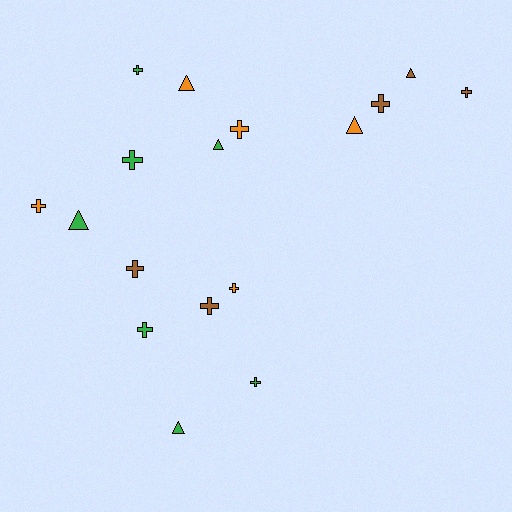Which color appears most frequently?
Green, with 7 objects.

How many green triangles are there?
There are 3 green triangles.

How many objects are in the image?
There are 17 objects.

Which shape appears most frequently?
Cross, with 11 objects.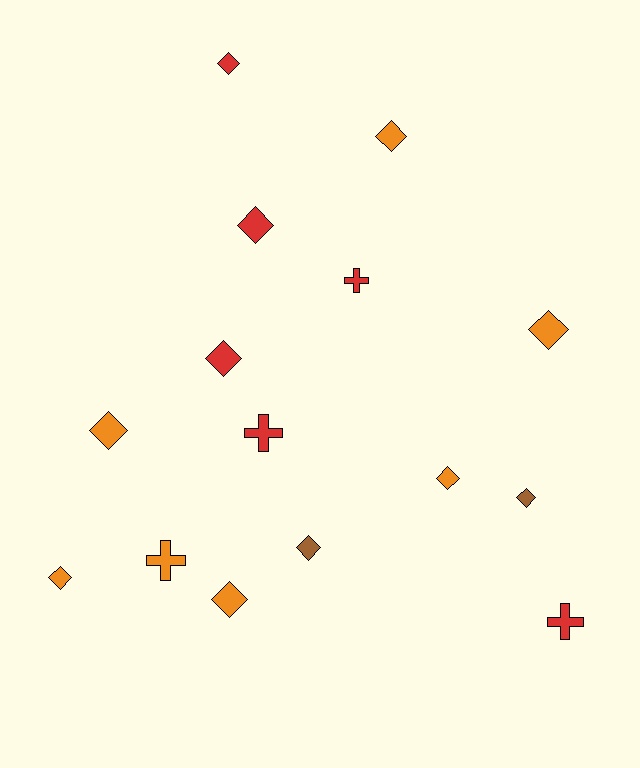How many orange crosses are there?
There is 1 orange cross.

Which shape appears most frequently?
Diamond, with 11 objects.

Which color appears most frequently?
Orange, with 7 objects.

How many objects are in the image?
There are 15 objects.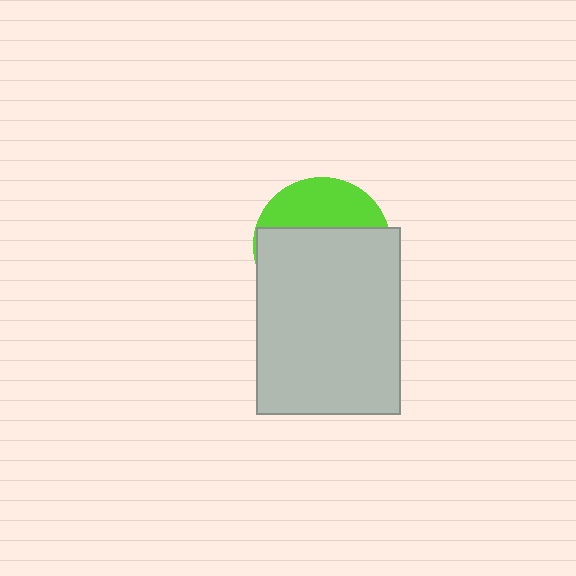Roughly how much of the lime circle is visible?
A small part of it is visible (roughly 34%).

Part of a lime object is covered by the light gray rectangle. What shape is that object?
It is a circle.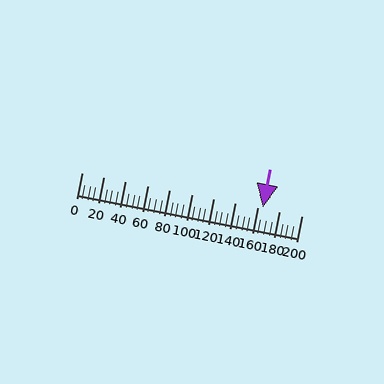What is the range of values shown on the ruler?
The ruler shows values from 0 to 200.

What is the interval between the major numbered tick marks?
The major tick marks are spaced 20 units apart.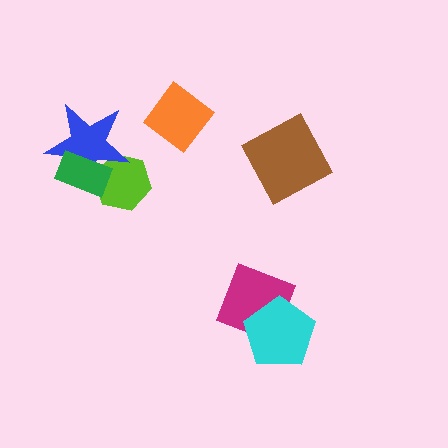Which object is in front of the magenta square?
The cyan pentagon is in front of the magenta square.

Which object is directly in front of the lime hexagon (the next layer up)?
The blue star is directly in front of the lime hexagon.